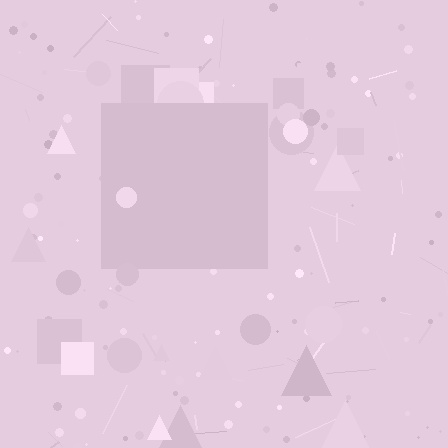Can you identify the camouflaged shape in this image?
The camouflaged shape is a square.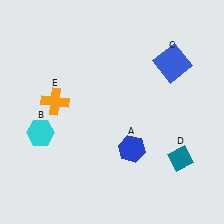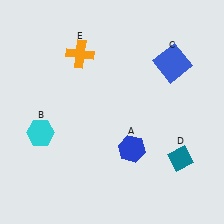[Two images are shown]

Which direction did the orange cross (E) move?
The orange cross (E) moved up.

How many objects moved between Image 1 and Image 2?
1 object moved between the two images.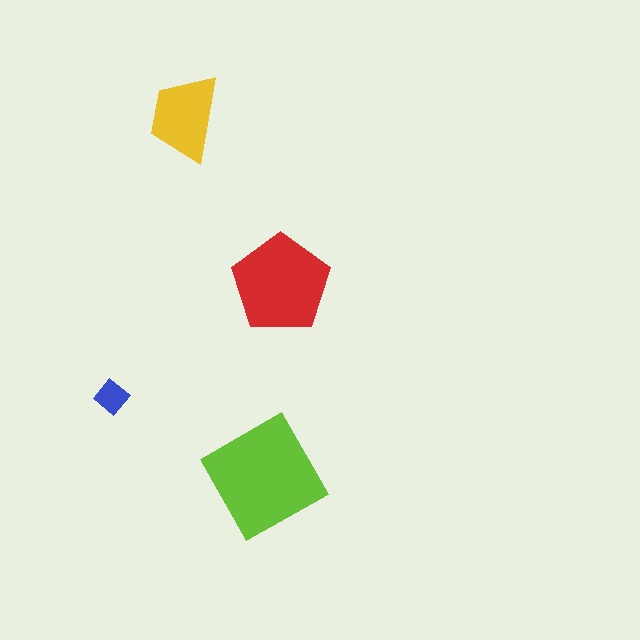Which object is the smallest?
The blue diamond.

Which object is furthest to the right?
The red pentagon is rightmost.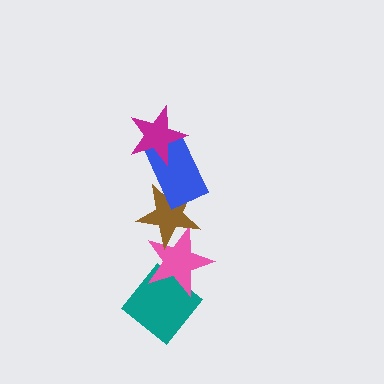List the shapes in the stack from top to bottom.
From top to bottom: the magenta star, the blue rectangle, the brown star, the pink star, the teal diamond.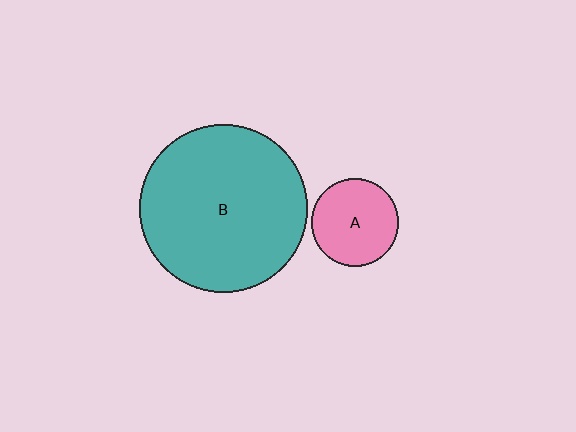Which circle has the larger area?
Circle B (teal).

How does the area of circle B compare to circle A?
Approximately 3.7 times.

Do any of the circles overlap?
No, none of the circles overlap.